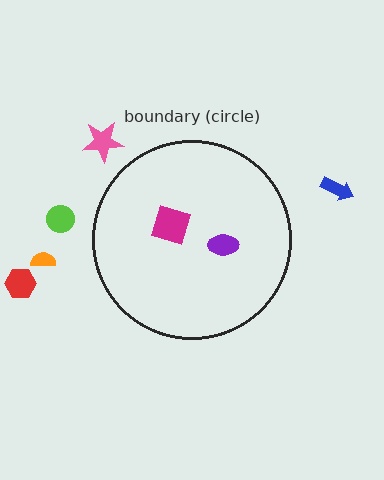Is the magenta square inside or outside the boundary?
Inside.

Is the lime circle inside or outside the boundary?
Outside.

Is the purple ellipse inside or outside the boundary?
Inside.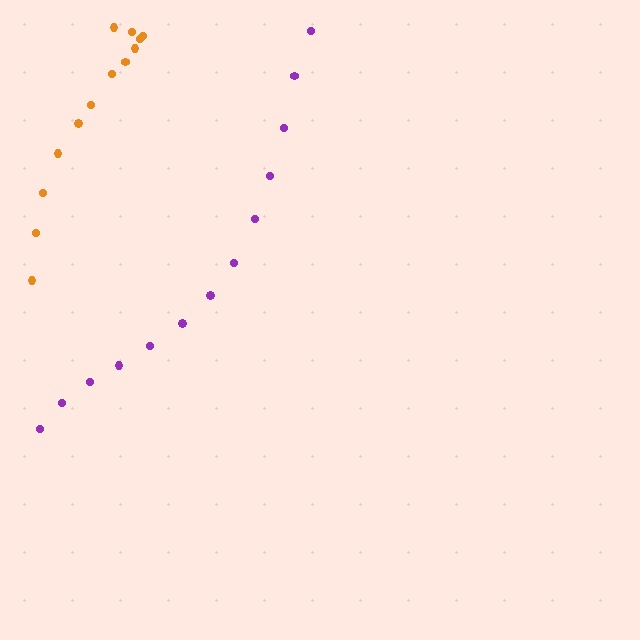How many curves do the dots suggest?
There are 2 distinct paths.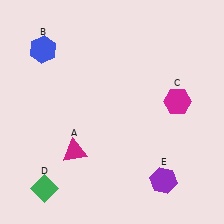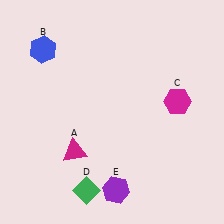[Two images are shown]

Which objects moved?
The objects that moved are: the green diamond (D), the purple hexagon (E).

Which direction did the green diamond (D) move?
The green diamond (D) moved right.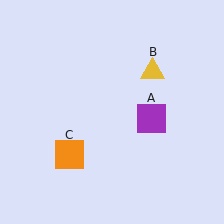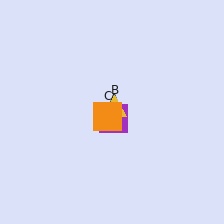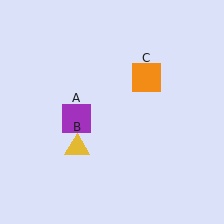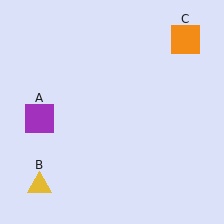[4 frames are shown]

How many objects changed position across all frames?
3 objects changed position: purple square (object A), yellow triangle (object B), orange square (object C).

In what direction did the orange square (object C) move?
The orange square (object C) moved up and to the right.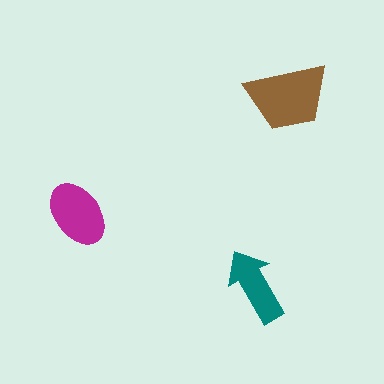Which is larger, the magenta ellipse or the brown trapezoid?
The brown trapezoid.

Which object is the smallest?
The teal arrow.